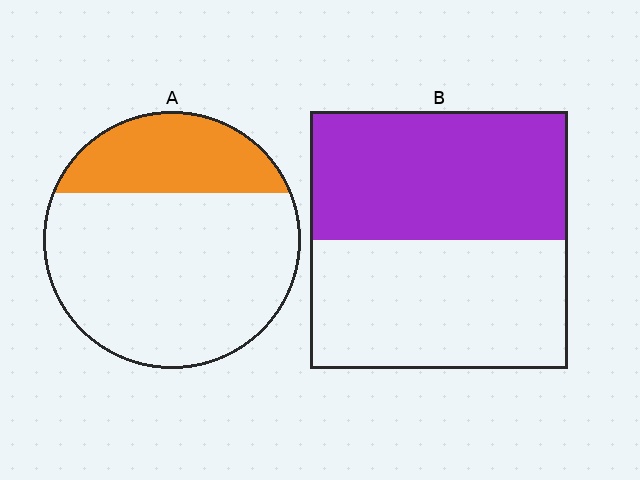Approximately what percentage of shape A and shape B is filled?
A is approximately 25% and B is approximately 50%.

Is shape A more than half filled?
No.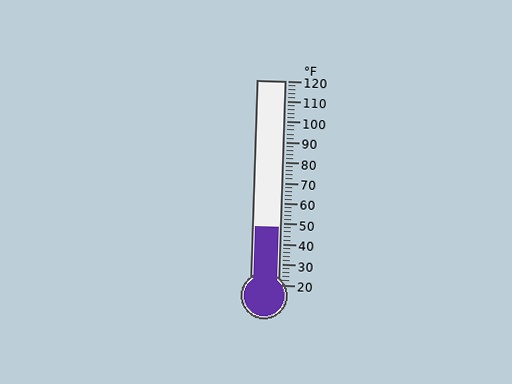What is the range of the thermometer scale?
The thermometer scale ranges from 20°F to 120°F.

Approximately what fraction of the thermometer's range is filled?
The thermometer is filled to approximately 30% of its range.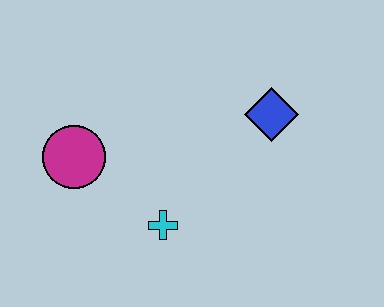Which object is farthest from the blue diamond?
The magenta circle is farthest from the blue diamond.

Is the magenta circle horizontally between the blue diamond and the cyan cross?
No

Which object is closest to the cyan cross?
The magenta circle is closest to the cyan cross.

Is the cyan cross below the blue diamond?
Yes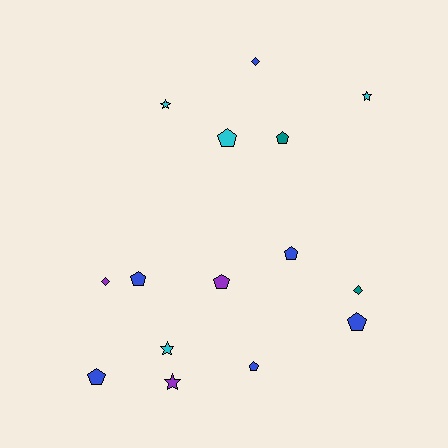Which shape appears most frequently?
Pentagon, with 8 objects.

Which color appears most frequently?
Blue, with 6 objects.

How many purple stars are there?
There is 1 purple star.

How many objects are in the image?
There are 15 objects.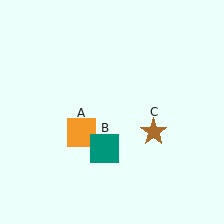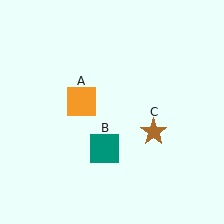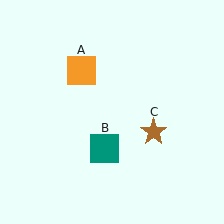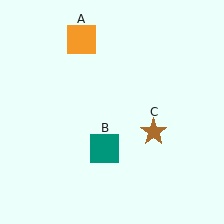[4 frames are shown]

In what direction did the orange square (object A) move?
The orange square (object A) moved up.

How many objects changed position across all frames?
1 object changed position: orange square (object A).